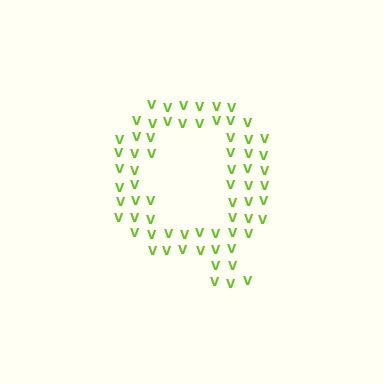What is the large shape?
The large shape is the letter Q.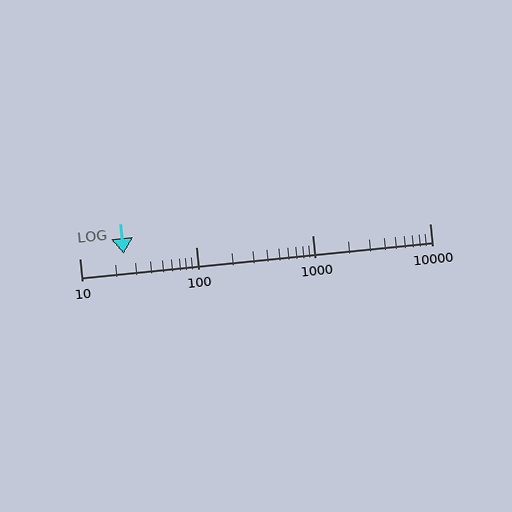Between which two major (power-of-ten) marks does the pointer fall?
The pointer is between 10 and 100.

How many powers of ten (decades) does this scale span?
The scale spans 3 decades, from 10 to 10000.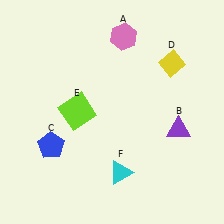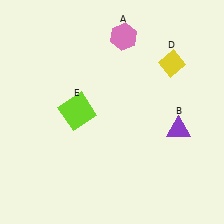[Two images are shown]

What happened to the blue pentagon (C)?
The blue pentagon (C) was removed in Image 2. It was in the bottom-left area of Image 1.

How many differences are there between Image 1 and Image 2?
There are 2 differences between the two images.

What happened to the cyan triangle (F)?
The cyan triangle (F) was removed in Image 2. It was in the bottom-right area of Image 1.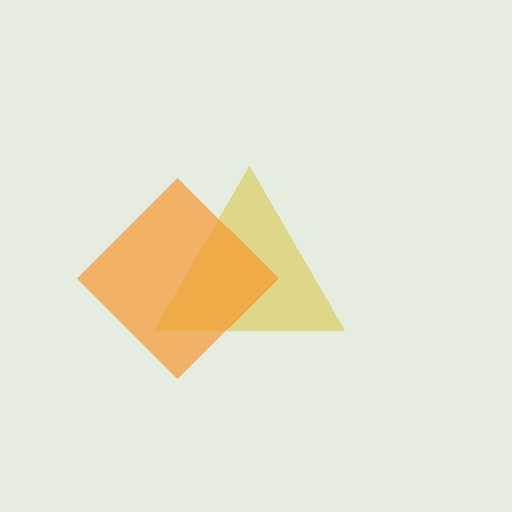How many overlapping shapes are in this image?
There are 2 overlapping shapes in the image.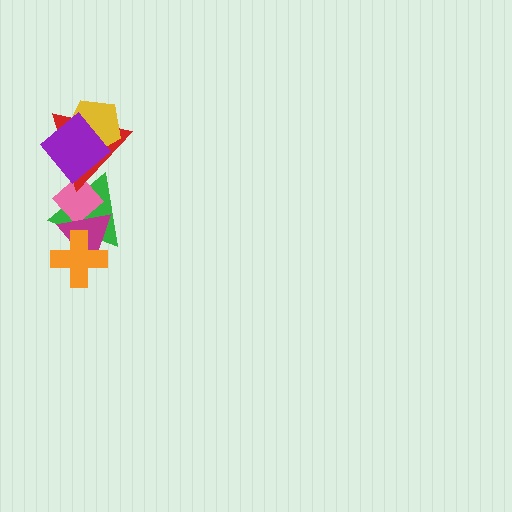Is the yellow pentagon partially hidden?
Yes, it is partially covered by another shape.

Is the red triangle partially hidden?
Yes, it is partially covered by another shape.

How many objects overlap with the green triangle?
5 objects overlap with the green triangle.